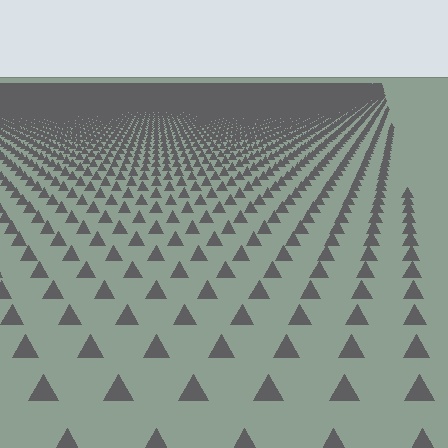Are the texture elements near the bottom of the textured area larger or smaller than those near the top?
Larger. Near the bottom, elements are closer to the viewer and appear at a bigger on-screen size.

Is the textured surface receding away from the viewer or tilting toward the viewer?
The surface is receding away from the viewer. Texture elements get smaller and denser toward the top.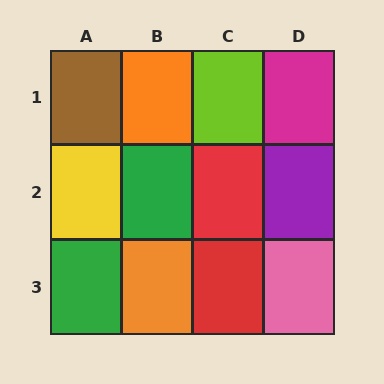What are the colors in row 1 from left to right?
Brown, orange, lime, magenta.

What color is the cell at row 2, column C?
Red.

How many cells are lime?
1 cell is lime.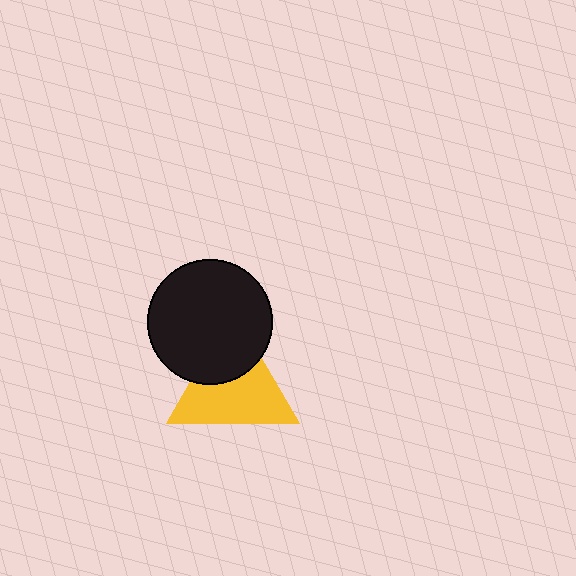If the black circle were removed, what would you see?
You would see the complete yellow triangle.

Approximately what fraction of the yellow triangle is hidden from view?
Roughly 36% of the yellow triangle is hidden behind the black circle.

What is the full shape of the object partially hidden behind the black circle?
The partially hidden object is a yellow triangle.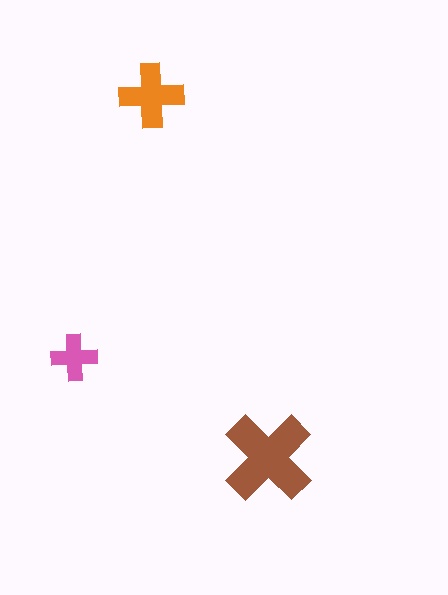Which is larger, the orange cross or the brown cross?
The brown one.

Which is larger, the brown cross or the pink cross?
The brown one.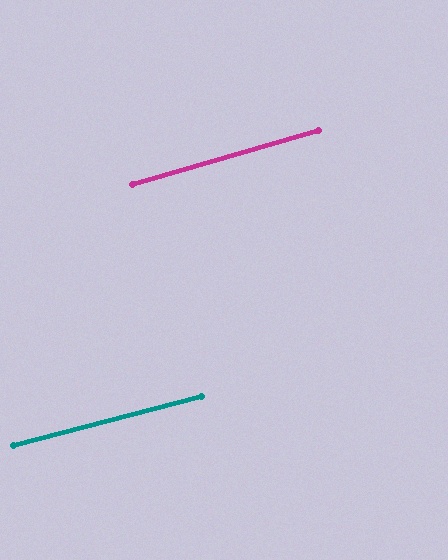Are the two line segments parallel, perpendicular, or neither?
Parallel — their directions differ by only 1.5°.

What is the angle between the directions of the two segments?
Approximately 2 degrees.